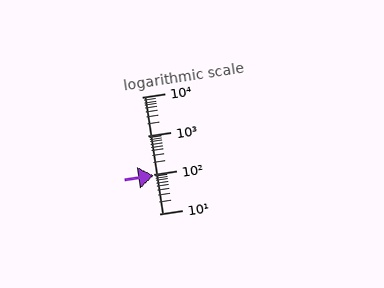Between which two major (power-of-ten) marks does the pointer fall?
The pointer is between 10 and 100.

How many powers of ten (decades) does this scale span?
The scale spans 3 decades, from 10 to 10000.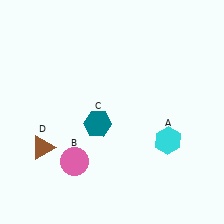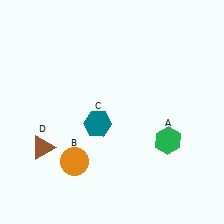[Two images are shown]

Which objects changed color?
A changed from cyan to green. B changed from pink to orange.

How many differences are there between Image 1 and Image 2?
There are 2 differences between the two images.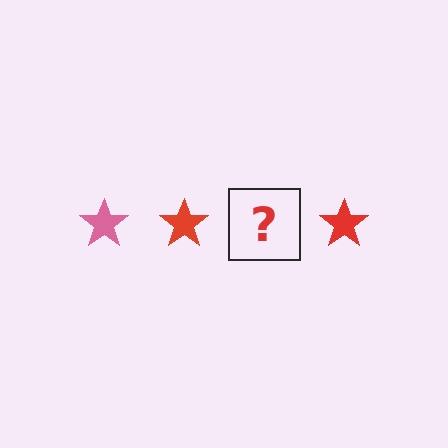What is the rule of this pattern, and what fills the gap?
The rule is that the pattern cycles through pink, red stars. The gap should be filled with a pink star.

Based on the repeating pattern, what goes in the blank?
The blank should be a pink star.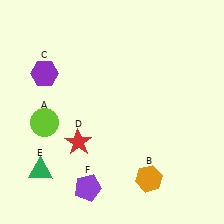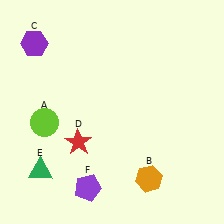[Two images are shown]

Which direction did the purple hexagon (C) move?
The purple hexagon (C) moved up.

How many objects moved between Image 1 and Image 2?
1 object moved between the two images.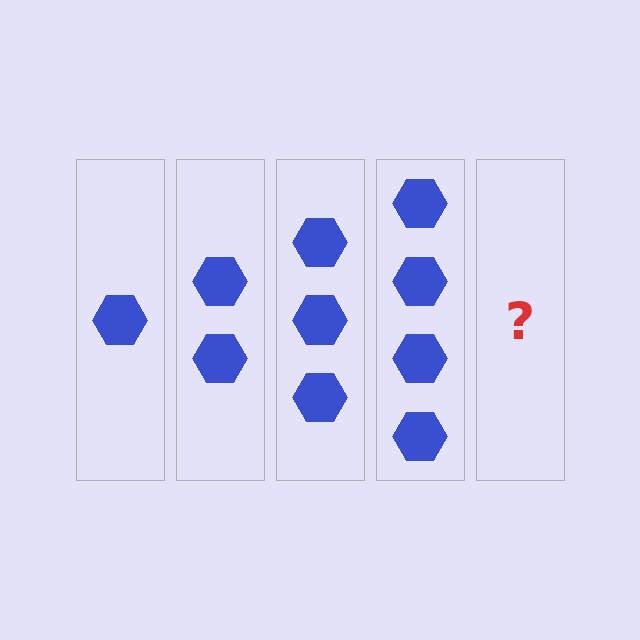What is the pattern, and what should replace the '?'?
The pattern is that each step adds one more hexagon. The '?' should be 5 hexagons.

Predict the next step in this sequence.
The next step is 5 hexagons.